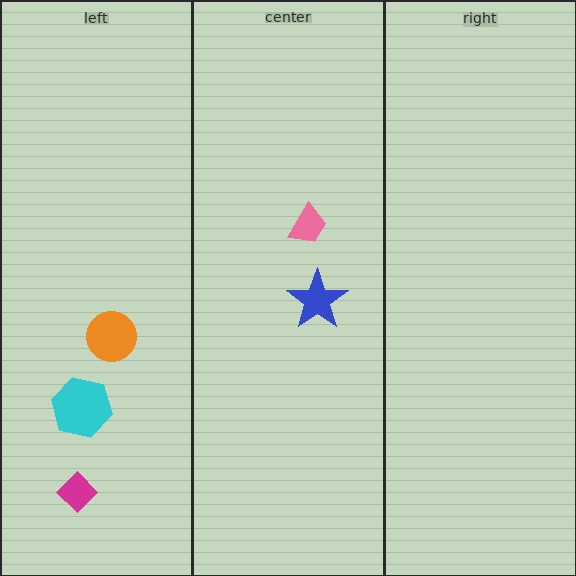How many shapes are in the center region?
2.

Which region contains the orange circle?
The left region.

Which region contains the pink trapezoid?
The center region.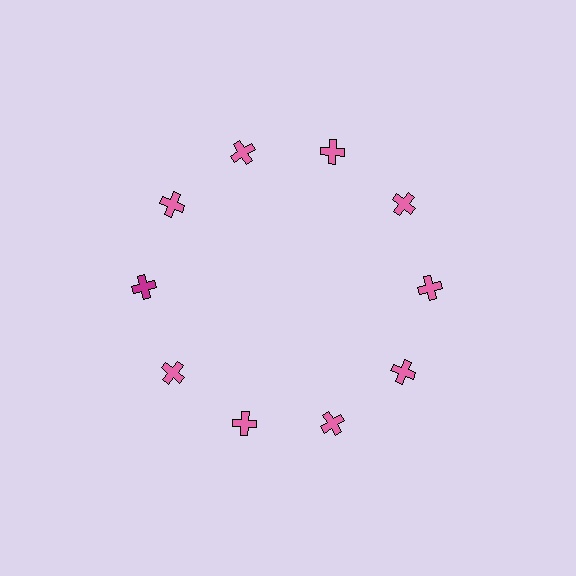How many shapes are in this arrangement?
There are 10 shapes arranged in a ring pattern.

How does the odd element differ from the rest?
It has a different color: magenta instead of pink.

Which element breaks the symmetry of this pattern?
The magenta cross at roughly the 9 o'clock position breaks the symmetry. All other shapes are pink crosses.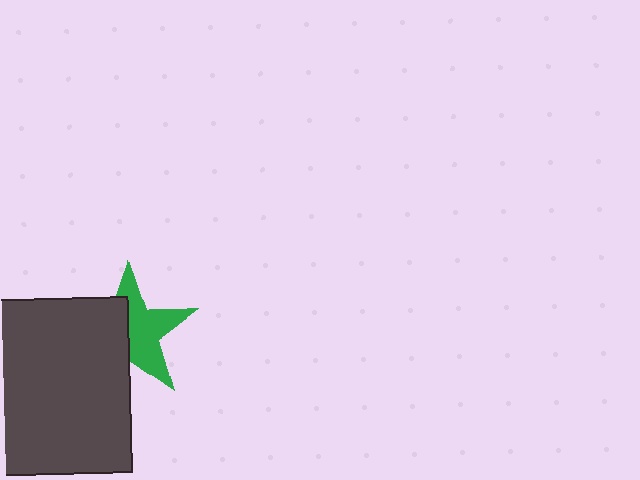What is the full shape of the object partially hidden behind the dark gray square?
The partially hidden object is a green star.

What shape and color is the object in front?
The object in front is a dark gray square.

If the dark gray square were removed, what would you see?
You would see the complete green star.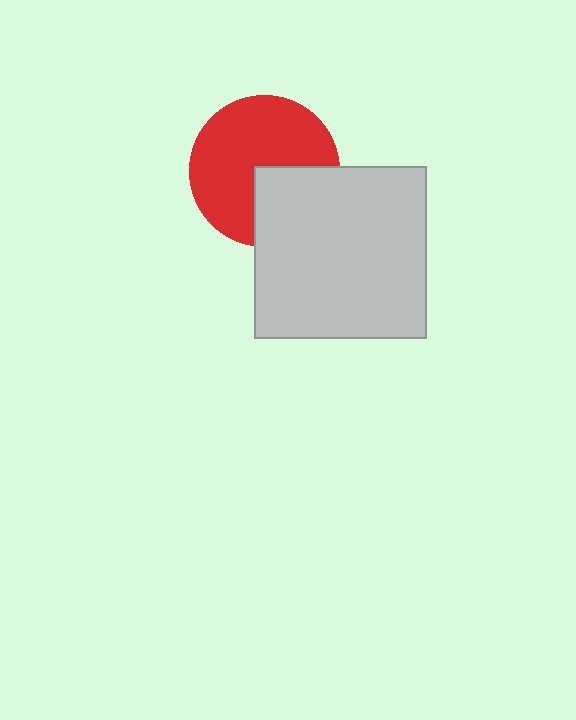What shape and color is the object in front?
The object in front is a light gray square.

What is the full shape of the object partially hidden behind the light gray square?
The partially hidden object is a red circle.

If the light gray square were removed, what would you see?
You would see the complete red circle.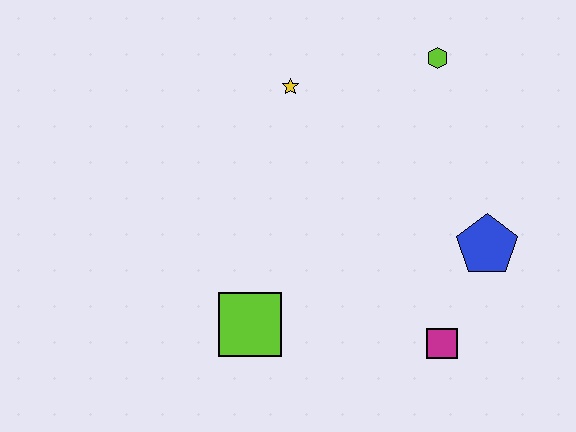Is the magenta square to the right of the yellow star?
Yes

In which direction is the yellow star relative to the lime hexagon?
The yellow star is to the left of the lime hexagon.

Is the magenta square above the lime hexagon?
No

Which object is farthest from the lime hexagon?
The lime square is farthest from the lime hexagon.